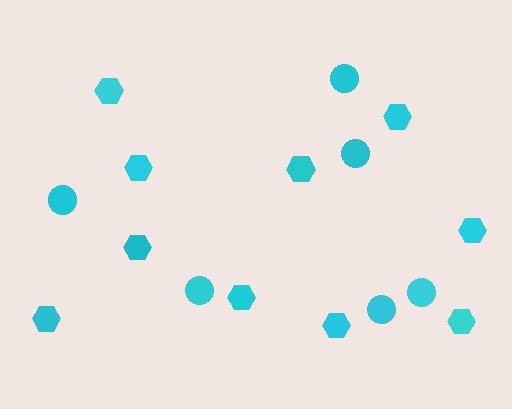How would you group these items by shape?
There are 2 groups: one group of hexagons (10) and one group of circles (6).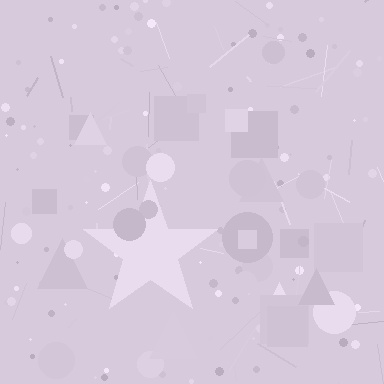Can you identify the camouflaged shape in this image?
The camouflaged shape is a star.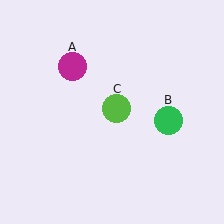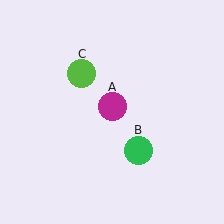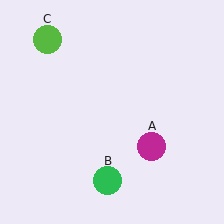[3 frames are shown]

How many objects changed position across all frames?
3 objects changed position: magenta circle (object A), green circle (object B), lime circle (object C).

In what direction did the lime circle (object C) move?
The lime circle (object C) moved up and to the left.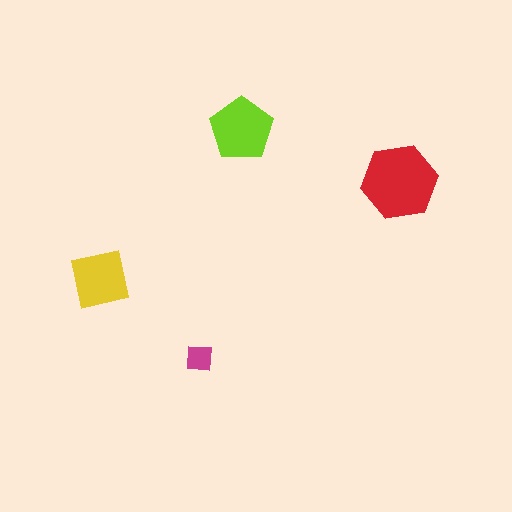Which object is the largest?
The red hexagon.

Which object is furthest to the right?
The red hexagon is rightmost.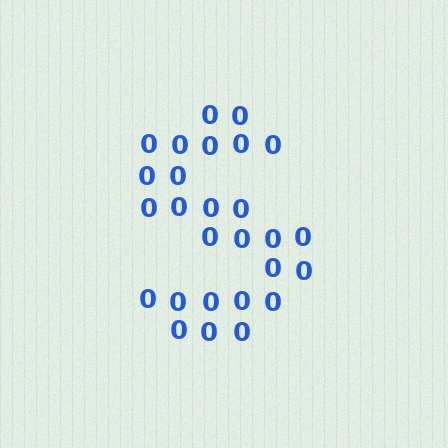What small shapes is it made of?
It is made of small digit 0's.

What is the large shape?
The large shape is the letter S.